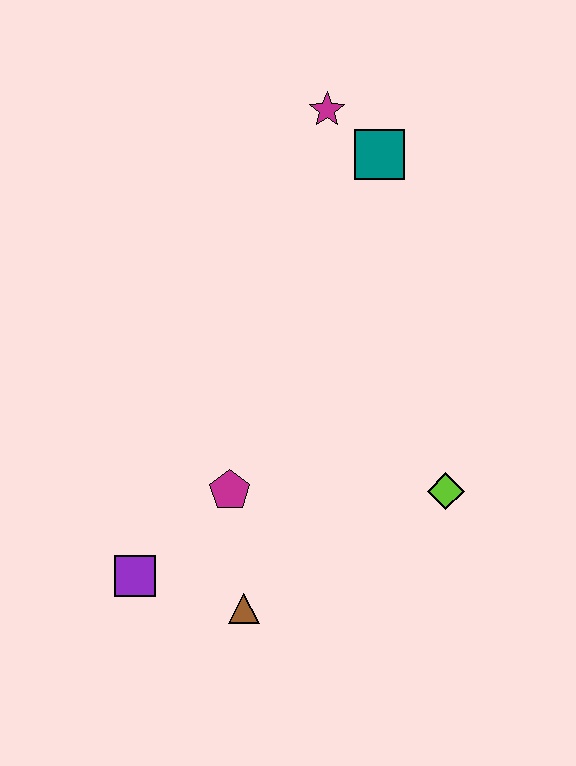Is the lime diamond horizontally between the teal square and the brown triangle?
No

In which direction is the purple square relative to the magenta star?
The purple square is below the magenta star.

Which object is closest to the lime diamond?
The magenta pentagon is closest to the lime diamond.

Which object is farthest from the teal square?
The purple square is farthest from the teal square.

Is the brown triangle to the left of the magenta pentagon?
No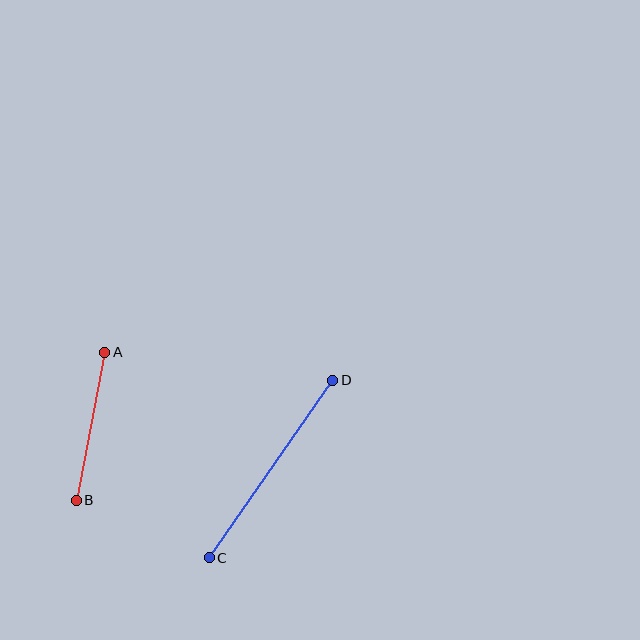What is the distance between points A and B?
The distance is approximately 151 pixels.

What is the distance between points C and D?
The distance is approximately 216 pixels.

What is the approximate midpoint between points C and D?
The midpoint is at approximately (271, 469) pixels.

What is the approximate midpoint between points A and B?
The midpoint is at approximately (90, 426) pixels.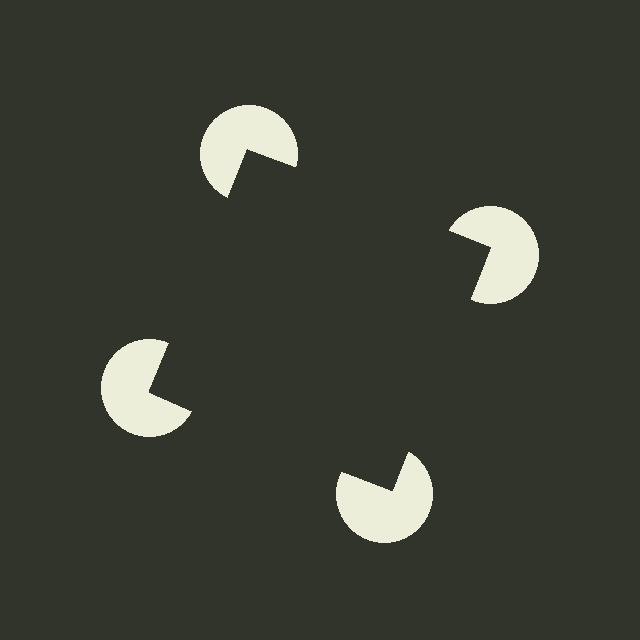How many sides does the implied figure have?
4 sides.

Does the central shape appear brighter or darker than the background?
It typically appears slightly darker than the background, even though no actual brightness change is drawn.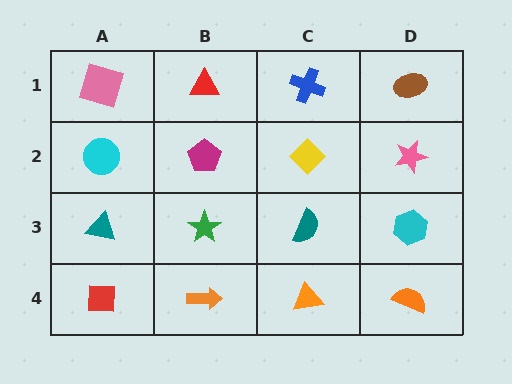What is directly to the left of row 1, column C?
A red triangle.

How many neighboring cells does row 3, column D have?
3.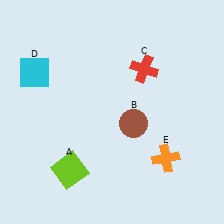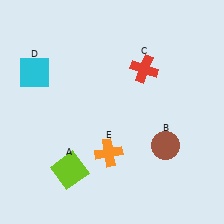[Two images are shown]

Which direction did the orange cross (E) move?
The orange cross (E) moved left.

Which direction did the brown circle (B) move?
The brown circle (B) moved right.